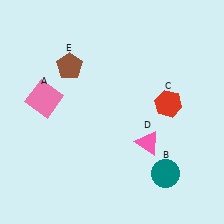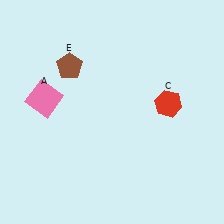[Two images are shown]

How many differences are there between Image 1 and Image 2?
There are 2 differences between the two images.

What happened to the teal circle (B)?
The teal circle (B) was removed in Image 2. It was in the bottom-right area of Image 1.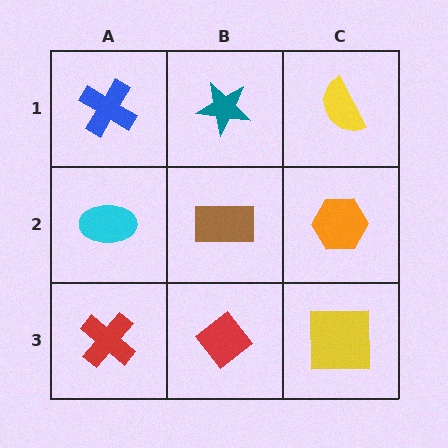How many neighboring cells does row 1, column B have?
3.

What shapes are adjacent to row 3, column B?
A brown rectangle (row 2, column B), a red cross (row 3, column A), a yellow square (row 3, column C).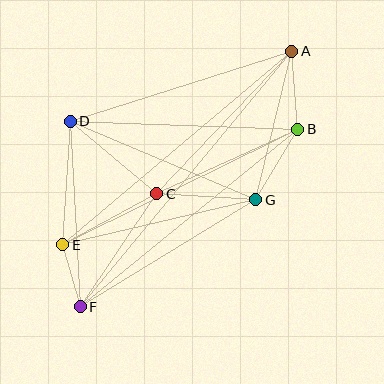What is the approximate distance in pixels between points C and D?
The distance between C and D is approximately 113 pixels.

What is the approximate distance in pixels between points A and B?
The distance between A and B is approximately 78 pixels.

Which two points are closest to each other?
Points E and F are closest to each other.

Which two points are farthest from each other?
Points A and F are farthest from each other.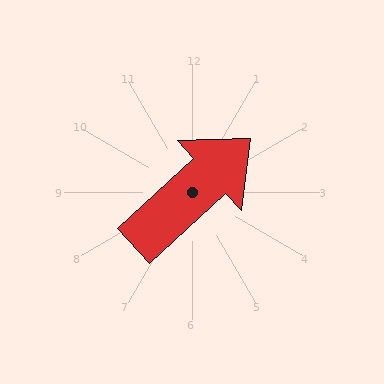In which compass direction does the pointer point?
Northeast.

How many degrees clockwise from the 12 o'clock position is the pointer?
Approximately 47 degrees.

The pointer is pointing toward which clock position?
Roughly 2 o'clock.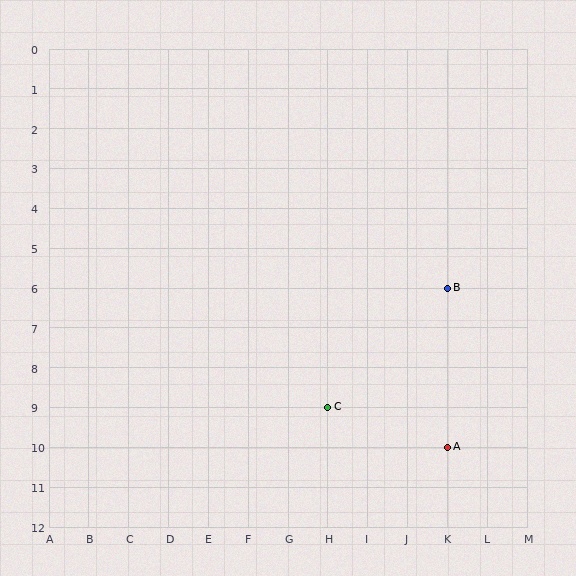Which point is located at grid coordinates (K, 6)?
Point B is at (K, 6).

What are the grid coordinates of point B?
Point B is at grid coordinates (K, 6).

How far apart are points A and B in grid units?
Points A and B are 4 rows apart.